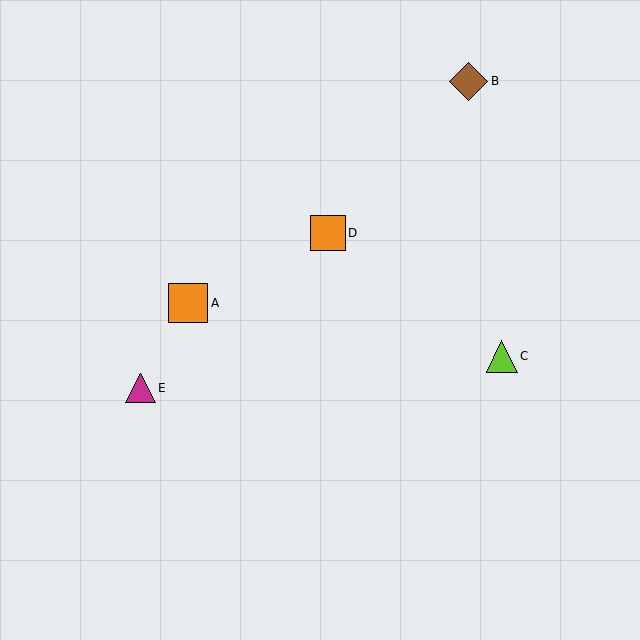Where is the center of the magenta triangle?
The center of the magenta triangle is at (141, 388).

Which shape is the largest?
The orange square (labeled A) is the largest.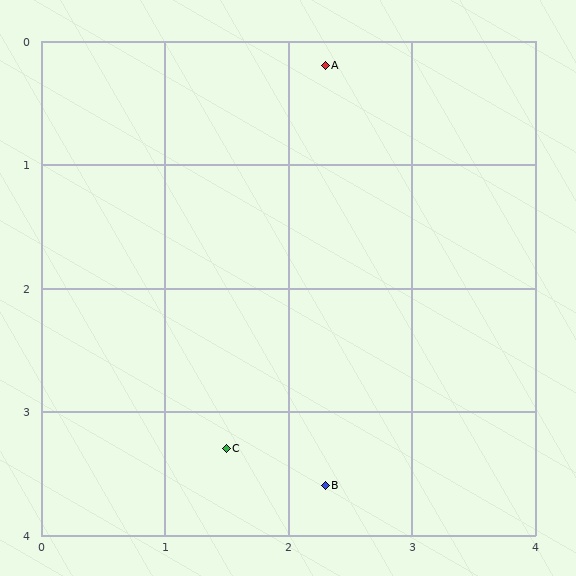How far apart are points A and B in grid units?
Points A and B are about 3.4 grid units apart.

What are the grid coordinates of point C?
Point C is at approximately (1.5, 3.3).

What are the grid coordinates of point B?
Point B is at approximately (2.3, 3.6).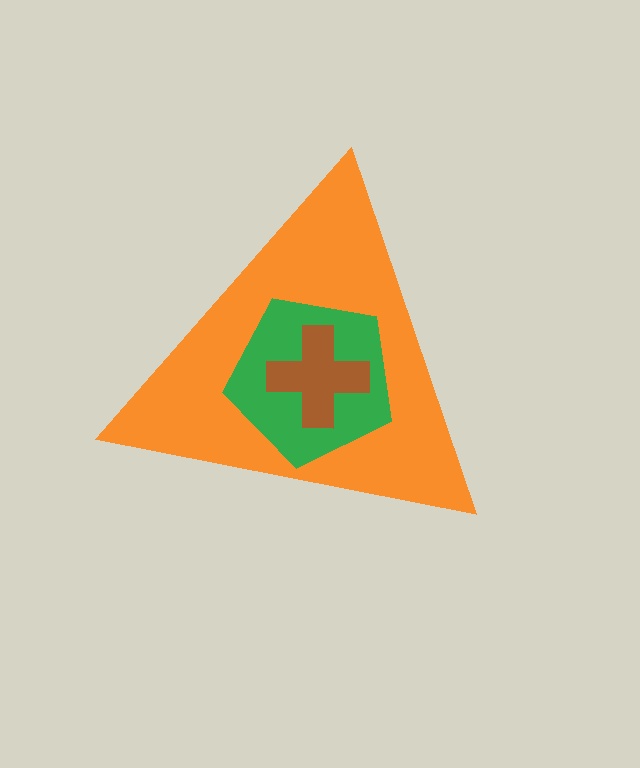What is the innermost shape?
The brown cross.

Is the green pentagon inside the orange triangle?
Yes.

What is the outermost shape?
The orange triangle.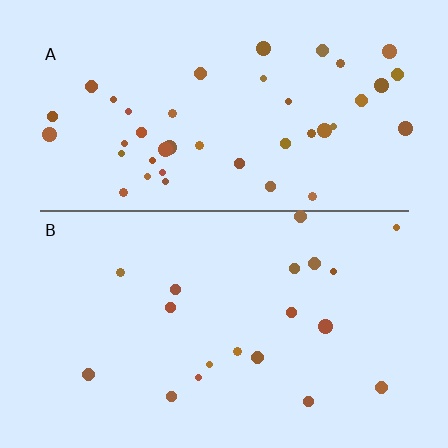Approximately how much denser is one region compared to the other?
Approximately 2.3× — region A over region B.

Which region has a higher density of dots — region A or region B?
A (the top).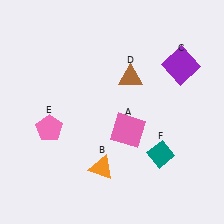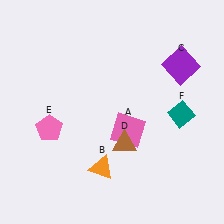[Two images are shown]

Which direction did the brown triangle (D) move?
The brown triangle (D) moved down.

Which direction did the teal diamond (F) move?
The teal diamond (F) moved up.